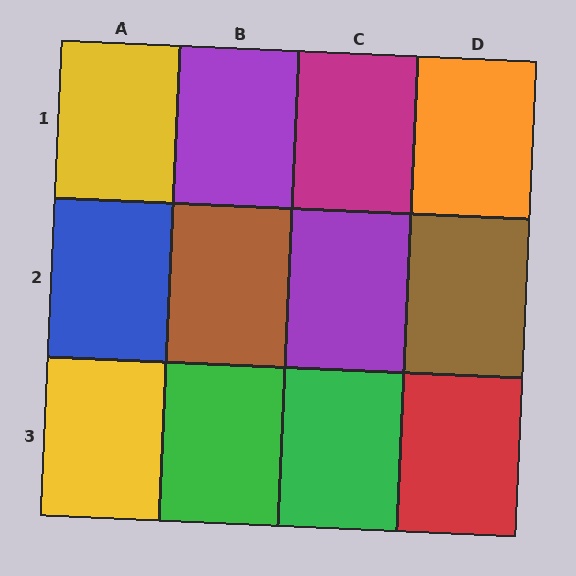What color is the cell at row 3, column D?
Red.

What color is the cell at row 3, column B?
Green.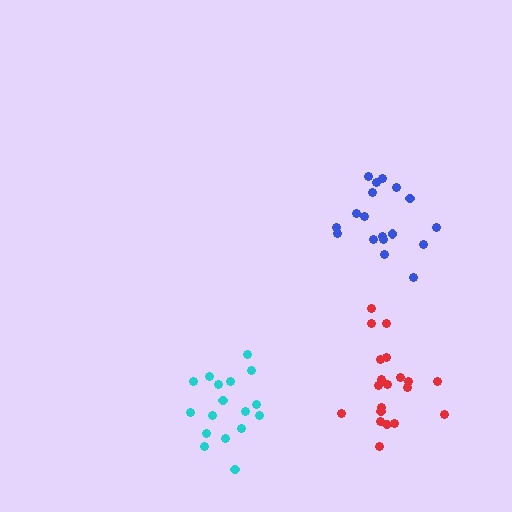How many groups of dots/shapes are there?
There are 3 groups.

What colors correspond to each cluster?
The clusters are colored: red, blue, cyan.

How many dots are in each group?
Group 1: 20 dots, Group 2: 18 dots, Group 3: 17 dots (55 total).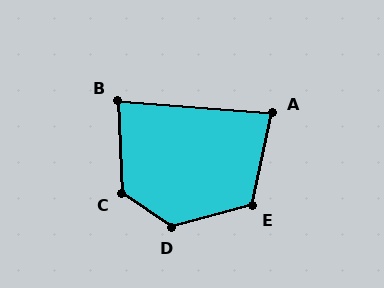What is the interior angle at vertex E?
Approximately 118 degrees (obtuse).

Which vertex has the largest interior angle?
D, at approximately 130 degrees.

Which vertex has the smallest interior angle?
A, at approximately 83 degrees.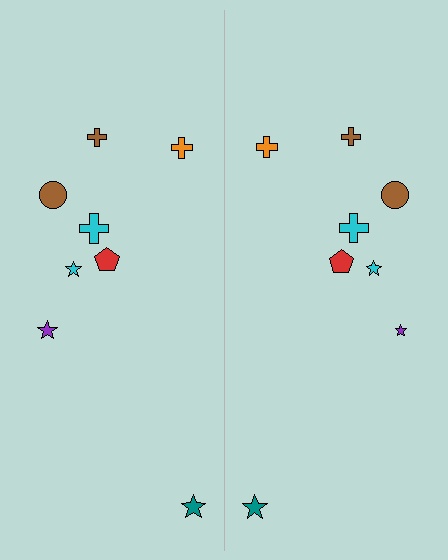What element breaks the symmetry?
The purple star on the right side has a different size than its mirror counterpart.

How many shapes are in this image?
There are 16 shapes in this image.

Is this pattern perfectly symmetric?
No, the pattern is not perfectly symmetric. The purple star on the right side has a different size than its mirror counterpart.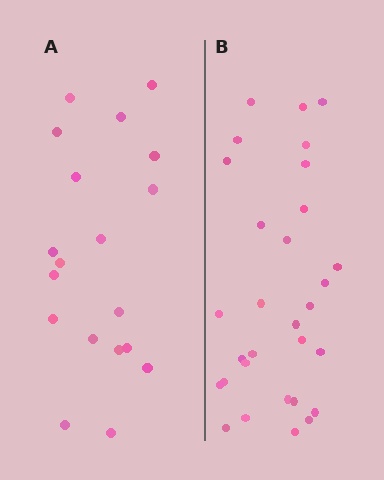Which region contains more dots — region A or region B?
Region B (the right region) has more dots.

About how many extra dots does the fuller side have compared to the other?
Region B has roughly 12 or so more dots than region A.